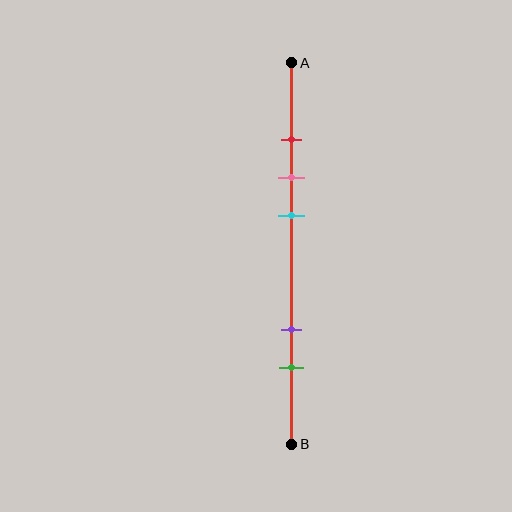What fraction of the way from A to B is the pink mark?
The pink mark is approximately 30% (0.3) of the way from A to B.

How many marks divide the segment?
There are 5 marks dividing the segment.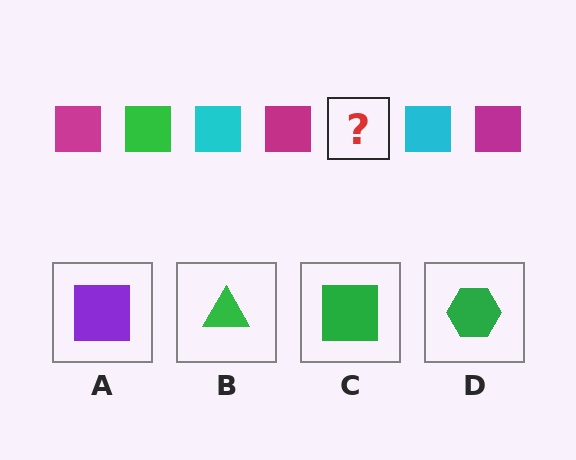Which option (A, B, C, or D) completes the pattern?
C.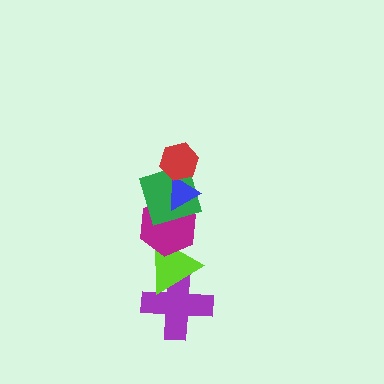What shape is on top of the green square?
The blue triangle is on top of the green square.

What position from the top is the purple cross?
The purple cross is 6th from the top.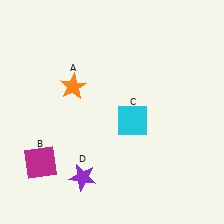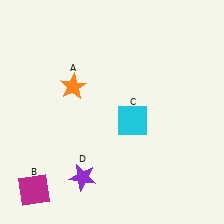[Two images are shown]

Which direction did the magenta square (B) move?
The magenta square (B) moved down.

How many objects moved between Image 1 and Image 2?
1 object moved between the two images.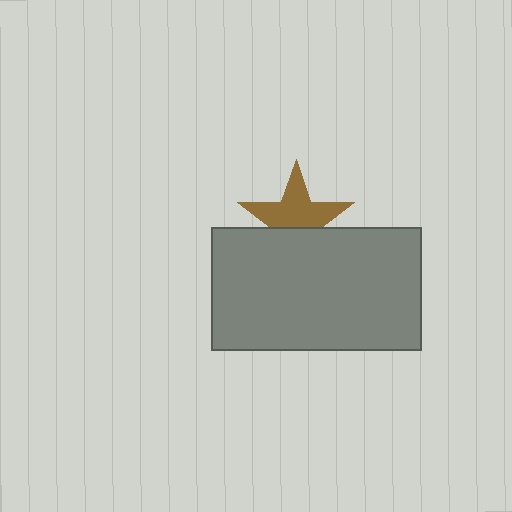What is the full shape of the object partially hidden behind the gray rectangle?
The partially hidden object is a brown star.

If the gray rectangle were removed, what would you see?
You would see the complete brown star.